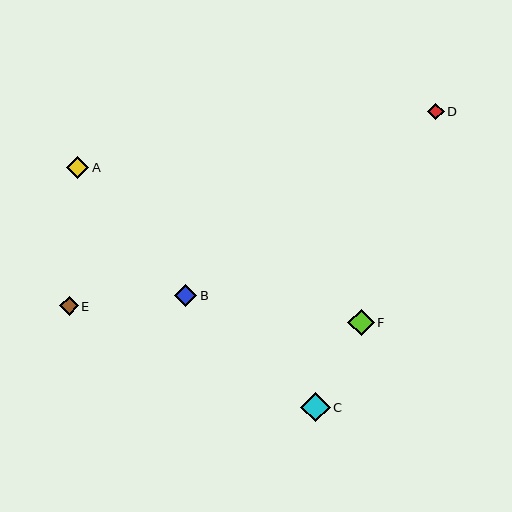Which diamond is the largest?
Diamond C is the largest with a size of approximately 29 pixels.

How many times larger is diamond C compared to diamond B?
Diamond C is approximately 1.3 times the size of diamond B.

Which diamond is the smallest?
Diamond D is the smallest with a size of approximately 17 pixels.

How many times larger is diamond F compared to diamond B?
Diamond F is approximately 1.2 times the size of diamond B.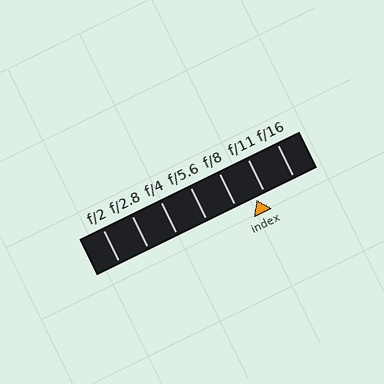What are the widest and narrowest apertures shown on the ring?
The widest aperture shown is f/2 and the narrowest is f/16.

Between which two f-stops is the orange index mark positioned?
The index mark is between f/8 and f/11.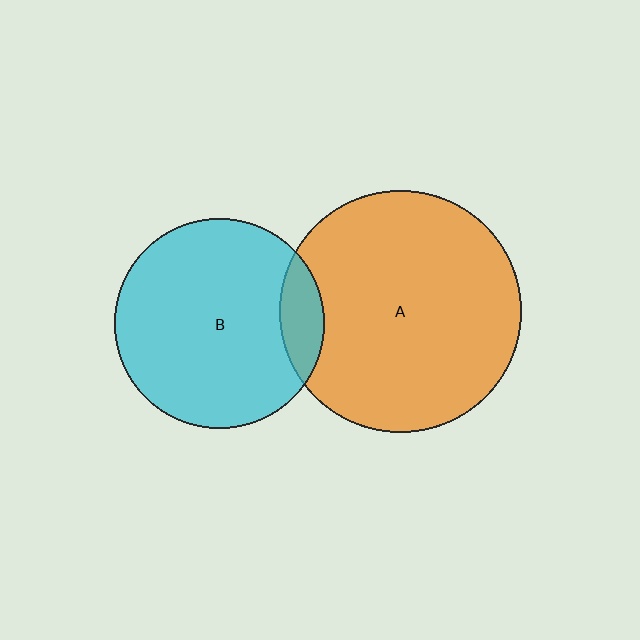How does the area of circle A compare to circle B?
Approximately 1.3 times.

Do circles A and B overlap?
Yes.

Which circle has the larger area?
Circle A (orange).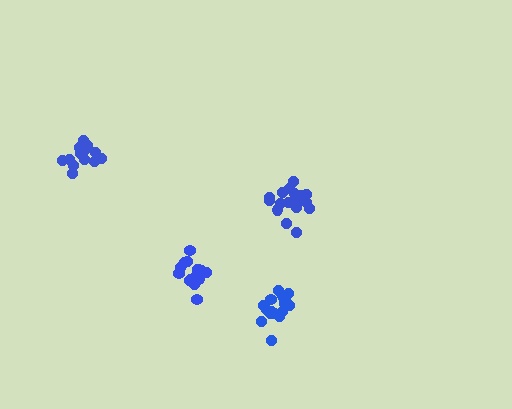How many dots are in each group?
Group 1: 17 dots, Group 2: 17 dots, Group 3: 16 dots, Group 4: 17 dots (67 total).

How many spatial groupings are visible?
There are 4 spatial groupings.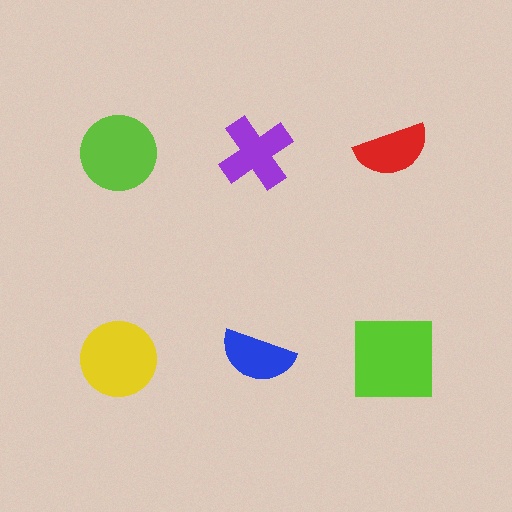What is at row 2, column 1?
A yellow circle.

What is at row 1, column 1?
A lime circle.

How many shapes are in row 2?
3 shapes.